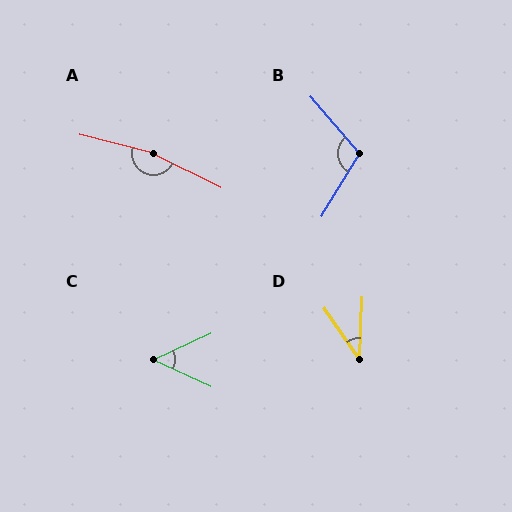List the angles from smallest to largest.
D (37°), C (49°), B (108°), A (168°).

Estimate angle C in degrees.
Approximately 49 degrees.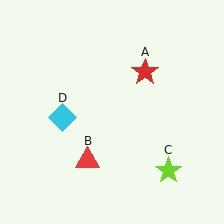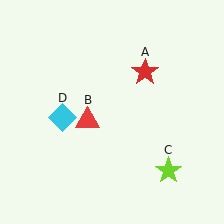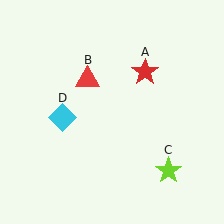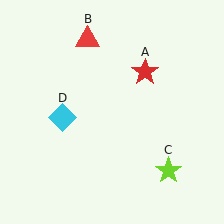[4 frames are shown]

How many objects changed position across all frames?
1 object changed position: red triangle (object B).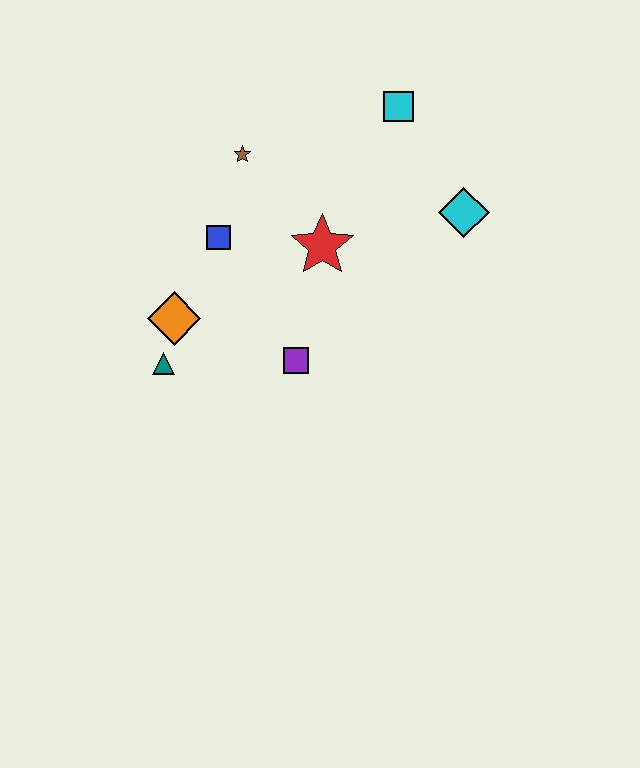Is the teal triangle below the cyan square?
Yes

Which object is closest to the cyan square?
The cyan diamond is closest to the cyan square.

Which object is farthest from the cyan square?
The teal triangle is farthest from the cyan square.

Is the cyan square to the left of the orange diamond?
No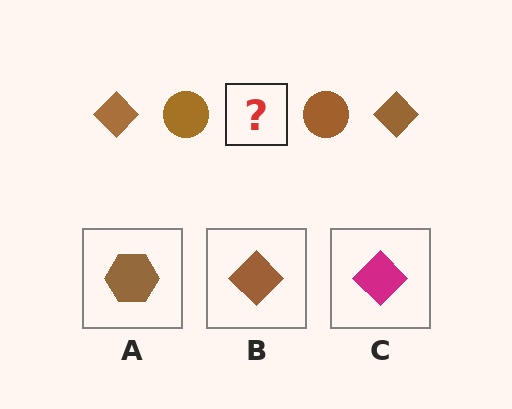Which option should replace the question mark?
Option B.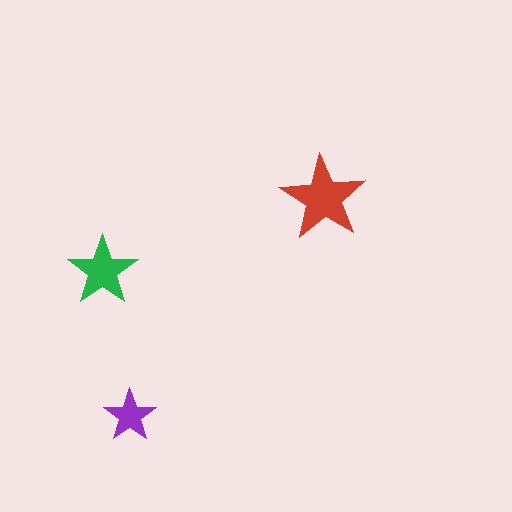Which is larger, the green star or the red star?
The red one.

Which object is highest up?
The red star is topmost.